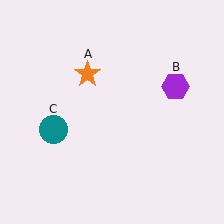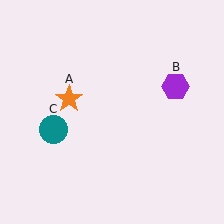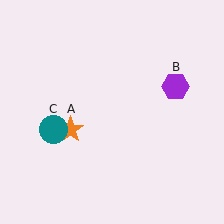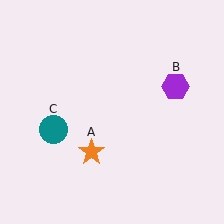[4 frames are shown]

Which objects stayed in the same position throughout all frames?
Purple hexagon (object B) and teal circle (object C) remained stationary.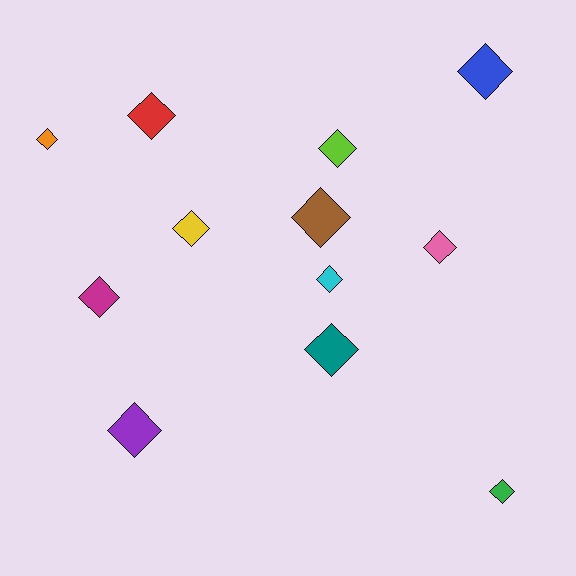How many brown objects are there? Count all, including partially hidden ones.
There is 1 brown object.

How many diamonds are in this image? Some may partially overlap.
There are 12 diamonds.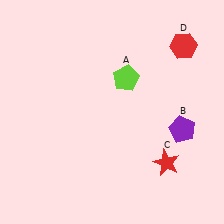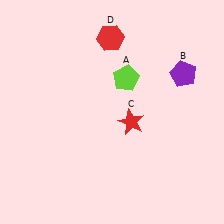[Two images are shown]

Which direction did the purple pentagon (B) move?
The purple pentagon (B) moved up.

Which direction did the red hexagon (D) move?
The red hexagon (D) moved left.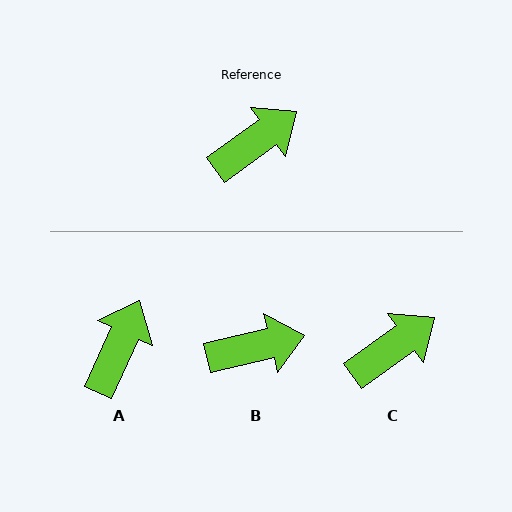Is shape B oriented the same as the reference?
No, it is off by about 23 degrees.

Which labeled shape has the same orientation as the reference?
C.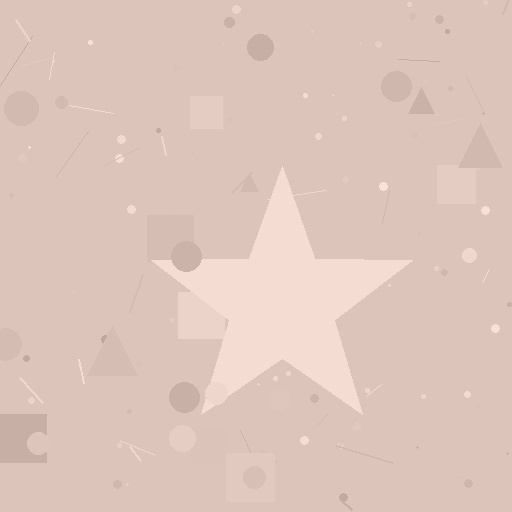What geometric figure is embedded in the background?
A star is embedded in the background.